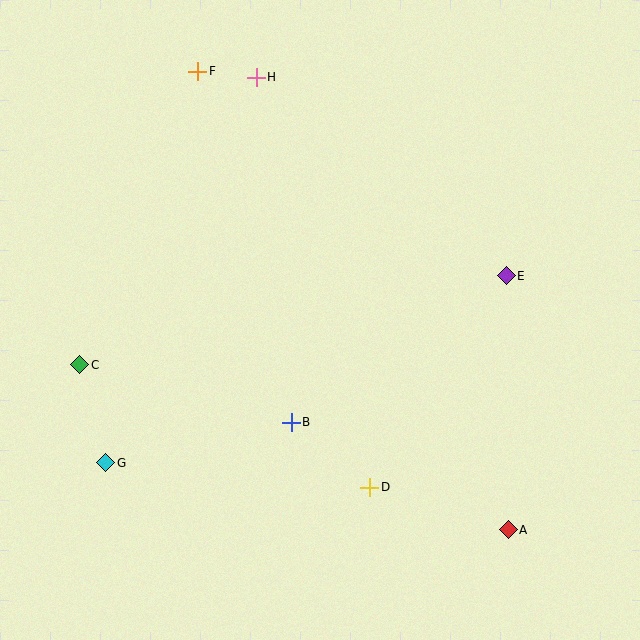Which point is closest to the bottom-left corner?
Point G is closest to the bottom-left corner.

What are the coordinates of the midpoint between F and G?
The midpoint between F and G is at (152, 267).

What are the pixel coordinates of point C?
Point C is at (80, 365).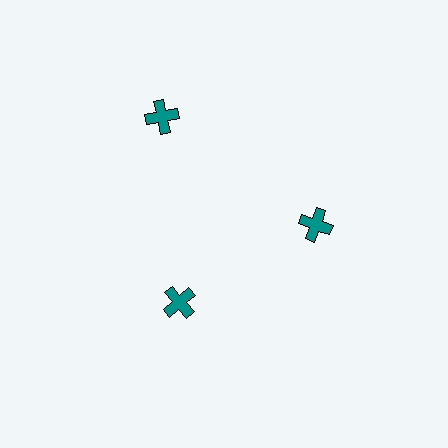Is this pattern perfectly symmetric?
No. The 3 teal crosses are arranged in a ring, but one element near the 11 o'clock position is pushed outward from the center, breaking the 3-fold rotational symmetry.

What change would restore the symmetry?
The symmetry would be restored by moving it inward, back onto the ring so that all 3 crosses sit at equal angles and equal distance from the center.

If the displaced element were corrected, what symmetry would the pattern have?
It would have 3-fold rotational symmetry — the pattern would map onto itself every 120 degrees.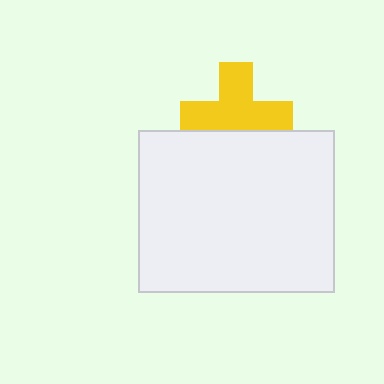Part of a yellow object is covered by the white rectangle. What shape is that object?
It is a cross.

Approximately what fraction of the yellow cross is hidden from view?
Roughly 31% of the yellow cross is hidden behind the white rectangle.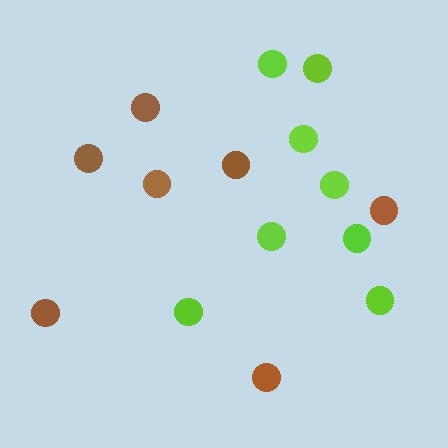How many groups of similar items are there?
There are 2 groups: one group of brown circles (7) and one group of lime circles (8).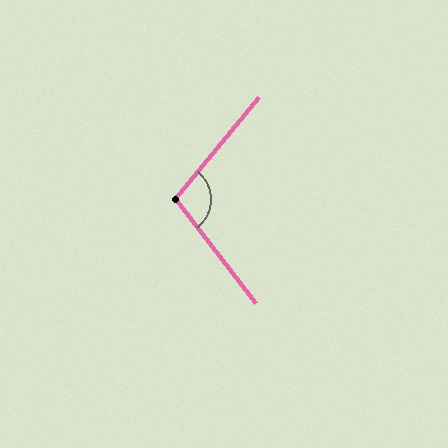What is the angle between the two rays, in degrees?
Approximately 103 degrees.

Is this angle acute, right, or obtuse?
It is obtuse.